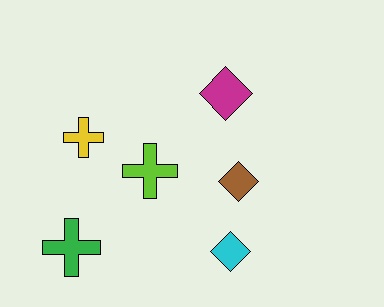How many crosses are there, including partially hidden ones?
There are 3 crosses.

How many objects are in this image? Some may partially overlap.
There are 6 objects.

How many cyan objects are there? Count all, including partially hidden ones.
There is 1 cyan object.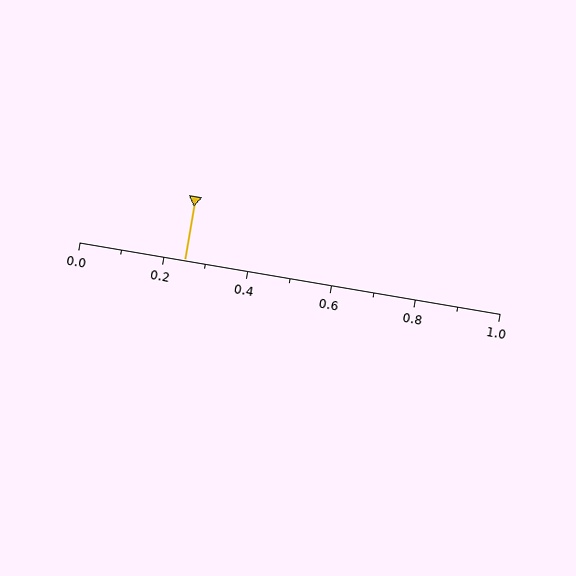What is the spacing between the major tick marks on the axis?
The major ticks are spaced 0.2 apart.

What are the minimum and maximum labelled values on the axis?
The axis runs from 0.0 to 1.0.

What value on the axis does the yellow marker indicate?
The marker indicates approximately 0.25.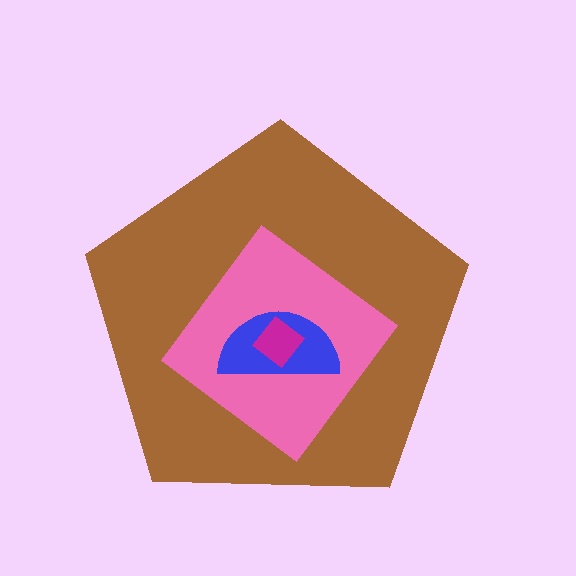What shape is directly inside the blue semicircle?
The magenta diamond.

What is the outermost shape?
The brown pentagon.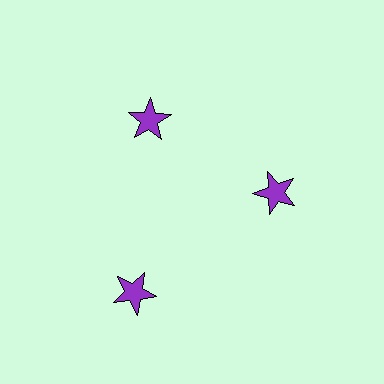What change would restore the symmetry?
The symmetry would be restored by moving it inward, back onto the ring so that all 3 stars sit at equal angles and equal distance from the center.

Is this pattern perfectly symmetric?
No. The 3 purple stars are arranged in a ring, but one element near the 7 o'clock position is pushed outward from the center, breaking the 3-fold rotational symmetry.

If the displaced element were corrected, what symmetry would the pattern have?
It would have 3-fold rotational symmetry — the pattern would map onto itself every 120 degrees.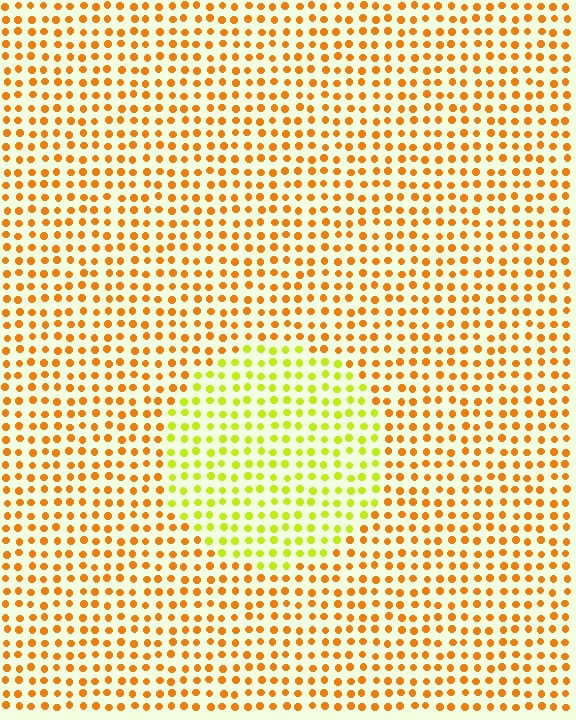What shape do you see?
I see a circle.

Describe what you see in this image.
The image is filled with small orange elements in a uniform arrangement. A circle-shaped region is visible where the elements are tinted to a slightly different hue, forming a subtle color boundary.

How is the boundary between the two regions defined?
The boundary is defined purely by a slight shift in hue (about 44 degrees). Spacing, size, and orientation are identical on both sides.